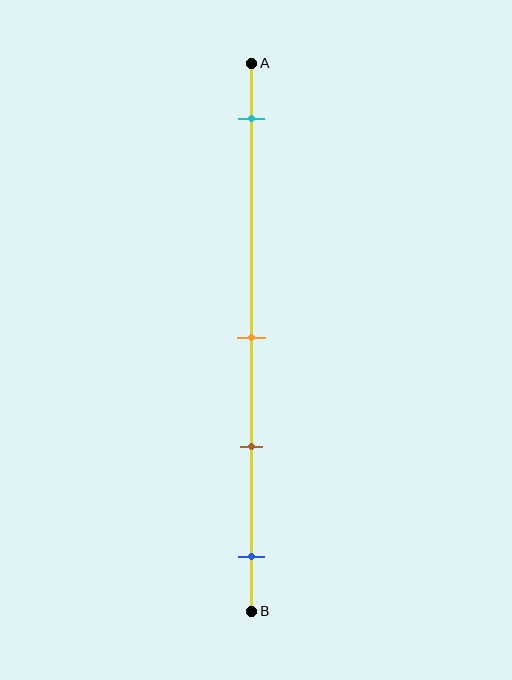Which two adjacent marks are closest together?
The orange and brown marks are the closest adjacent pair.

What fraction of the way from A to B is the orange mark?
The orange mark is approximately 50% (0.5) of the way from A to B.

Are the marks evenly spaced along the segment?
No, the marks are not evenly spaced.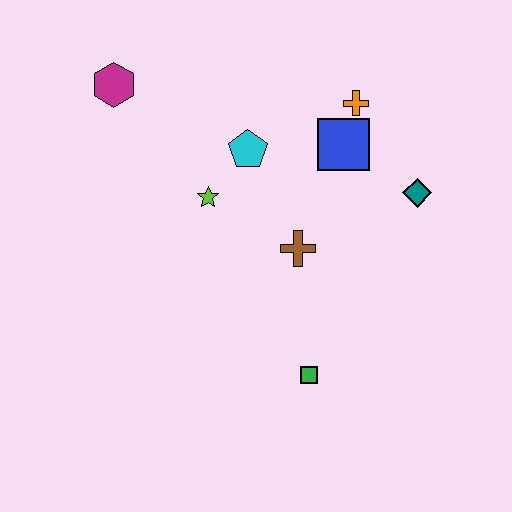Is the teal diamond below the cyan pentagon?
Yes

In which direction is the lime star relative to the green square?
The lime star is above the green square.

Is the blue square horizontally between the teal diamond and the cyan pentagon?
Yes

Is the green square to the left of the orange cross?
Yes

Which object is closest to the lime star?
The cyan pentagon is closest to the lime star.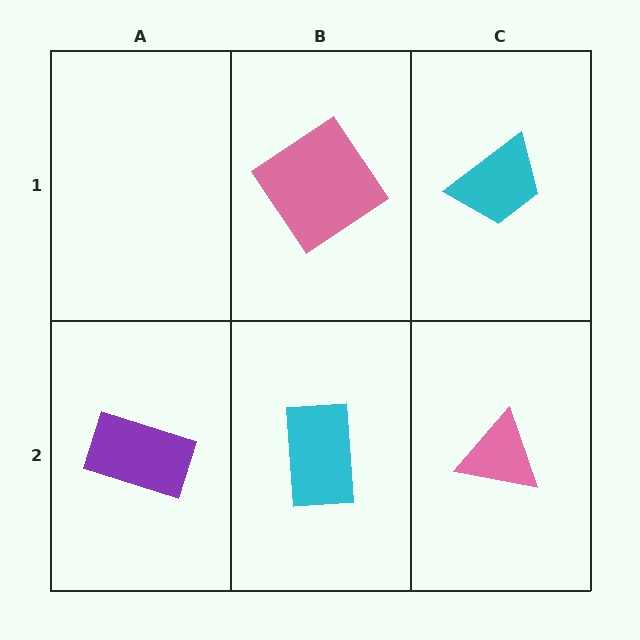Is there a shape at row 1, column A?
No, that cell is empty.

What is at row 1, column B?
A pink diamond.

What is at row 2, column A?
A purple rectangle.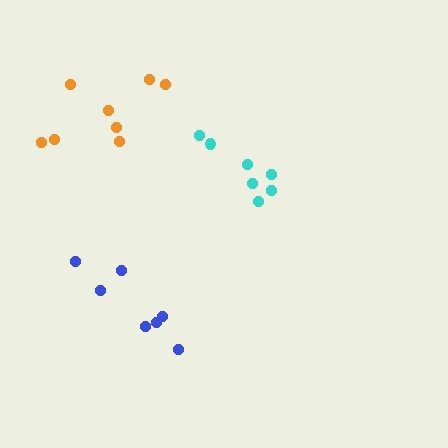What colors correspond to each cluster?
The clusters are colored: orange, cyan, blue.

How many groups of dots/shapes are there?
There are 3 groups.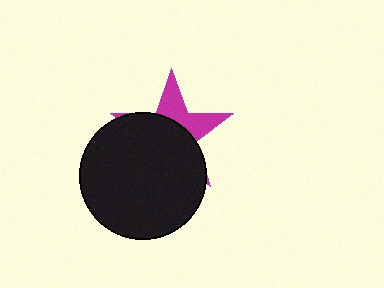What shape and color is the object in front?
The object in front is a black circle.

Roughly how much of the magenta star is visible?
A small part of it is visible (roughly 34%).